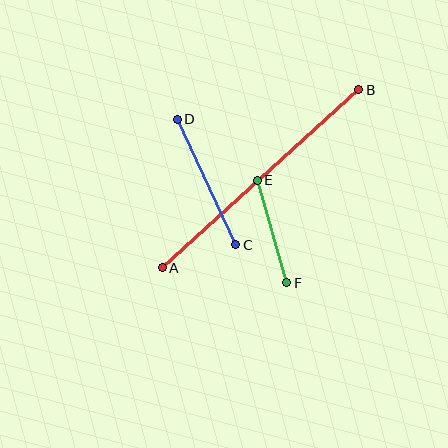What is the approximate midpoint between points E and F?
The midpoint is at approximately (272, 231) pixels.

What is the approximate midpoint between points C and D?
The midpoint is at approximately (206, 182) pixels.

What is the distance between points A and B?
The distance is approximately 265 pixels.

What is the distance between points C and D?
The distance is approximately 138 pixels.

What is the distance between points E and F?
The distance is approximately 107 pixels.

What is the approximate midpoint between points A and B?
The midpoint is at approximately (260, 179) pixels.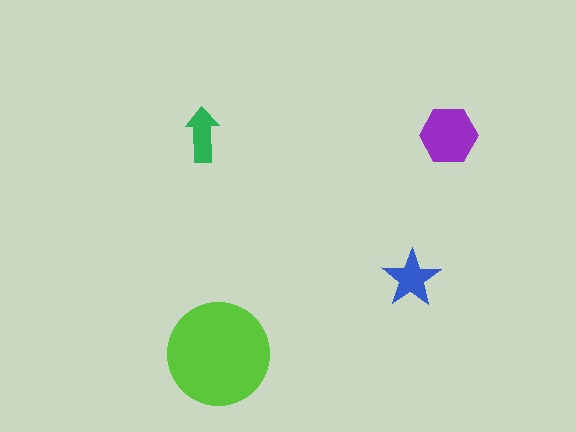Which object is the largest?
The lime circle.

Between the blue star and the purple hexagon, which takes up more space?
The purple hexagon.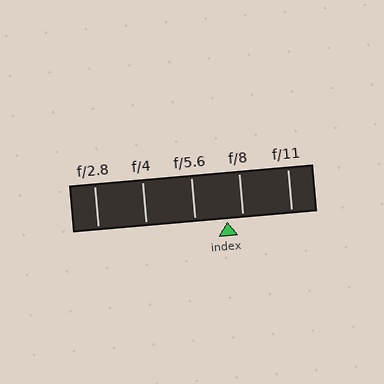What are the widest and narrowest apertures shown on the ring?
The widest aperture shown is f/2.8 and the narrowest is f/11.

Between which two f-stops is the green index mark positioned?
The index mark is between f/5.6 and f/8.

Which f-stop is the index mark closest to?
The index mark is closest to f/8.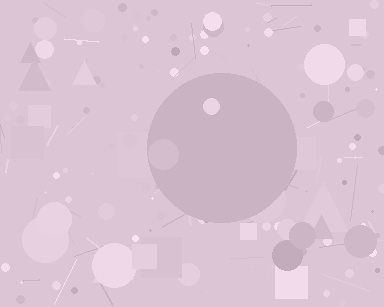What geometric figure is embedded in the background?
A circle is embedded in the background.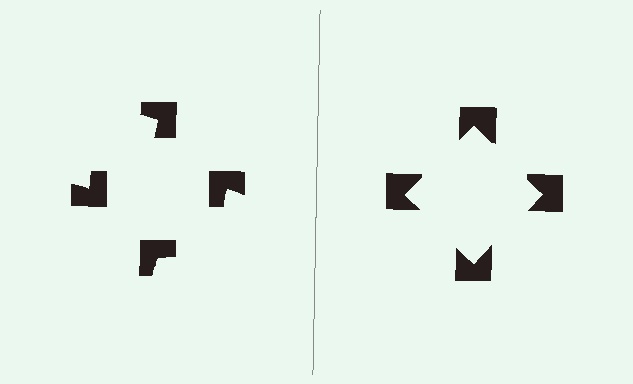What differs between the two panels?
The notched squares are positioned identically on both sides; only the wedge orientations differ. On the right they align to a square; on the left they are misaligned.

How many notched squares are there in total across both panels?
8 — 4 on each side.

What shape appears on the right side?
An illusory square.